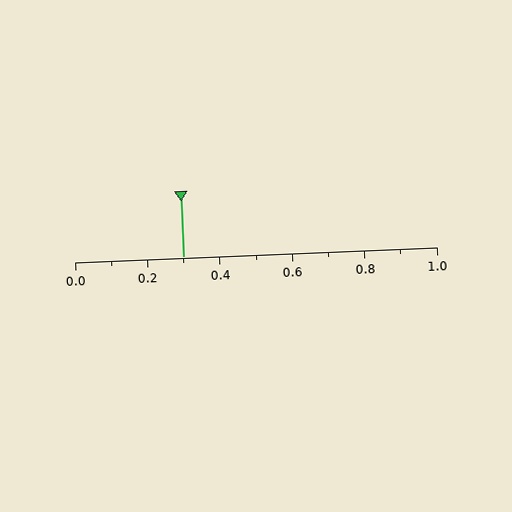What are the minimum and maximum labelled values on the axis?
The axis runs from 0.0 to 1.0.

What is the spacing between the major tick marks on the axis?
The major ticks are spaced 0.2 apart.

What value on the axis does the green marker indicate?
The marker indicates approximately 0.3.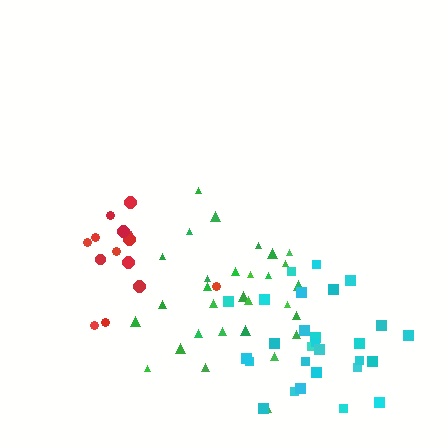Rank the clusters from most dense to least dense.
green, red, cyan.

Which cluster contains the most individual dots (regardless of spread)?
Green (30).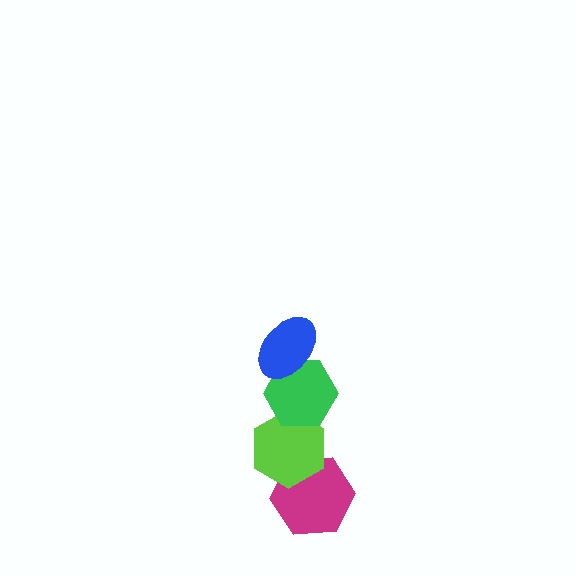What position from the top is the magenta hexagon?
The magenta hexagon is 4th from the top.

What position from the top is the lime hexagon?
The lime hexagon is 3rd from the top.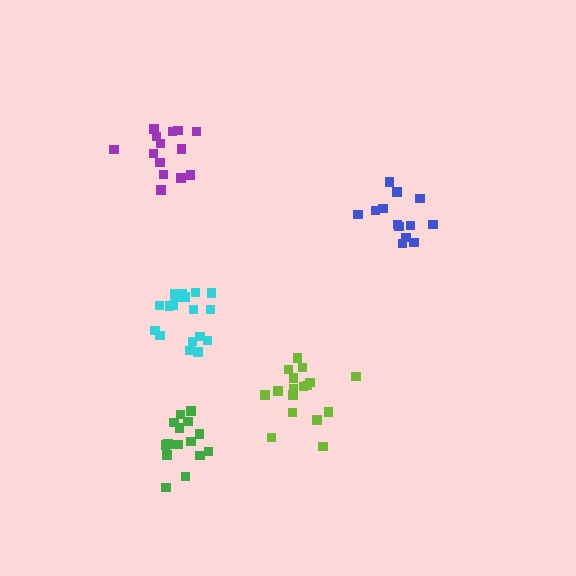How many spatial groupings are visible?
There are 5 spatial groupings.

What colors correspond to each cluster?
The clusters are colored: green, cyan, purple, blue, lime.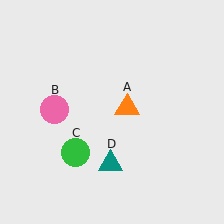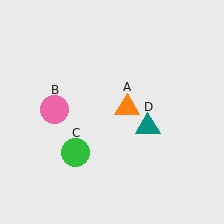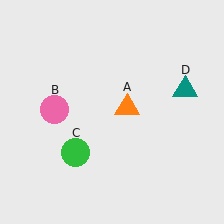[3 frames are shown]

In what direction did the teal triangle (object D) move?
The teal triangle (object D) moved up and to the right.